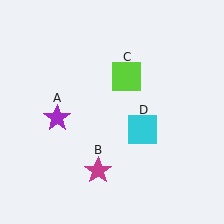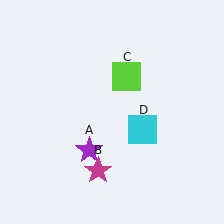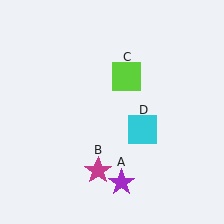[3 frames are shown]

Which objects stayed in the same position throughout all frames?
Magenta star (object B) and lime square (object C) and cyan square (object D) remained stationary.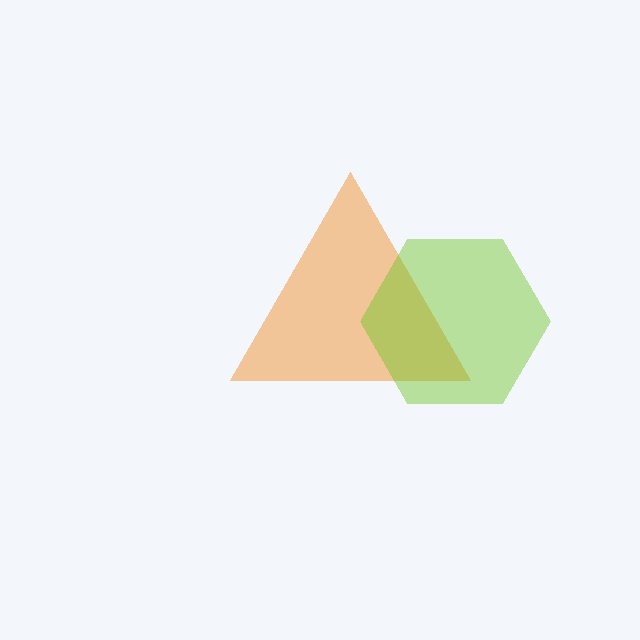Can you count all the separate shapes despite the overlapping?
Yes, there are 2 separate shapes.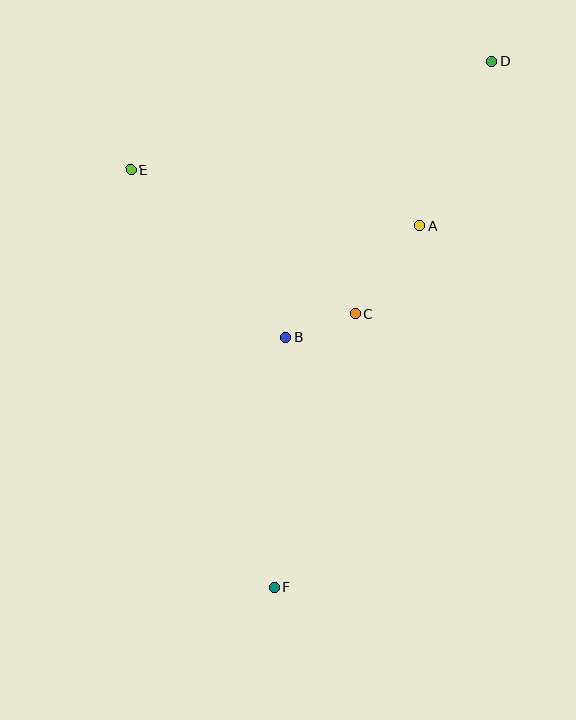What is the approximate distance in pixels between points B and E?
The distance between B and E is approximately 228 pixels.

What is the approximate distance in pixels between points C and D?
The distance between C and D is approximately 286 pixels.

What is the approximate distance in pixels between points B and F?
The distance between B and F is approximately 250 pixels.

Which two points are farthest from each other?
Points D and F are farthest from each other.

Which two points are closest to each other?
Points B and C are closest to each other.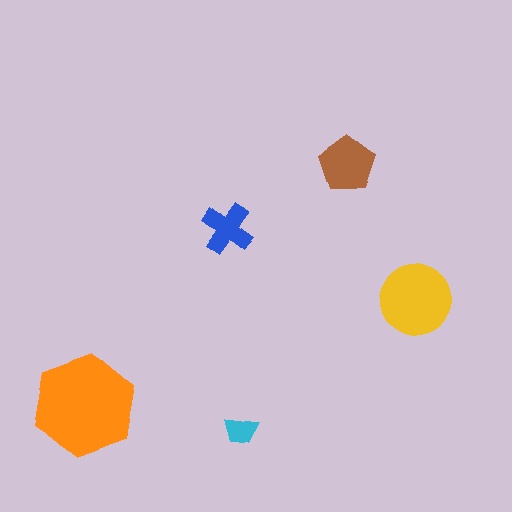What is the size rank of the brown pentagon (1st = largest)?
3rd.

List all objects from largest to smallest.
The orange hexagon, the yellow circle, the brown pentagon, the blue cross, the cyan trapezoid.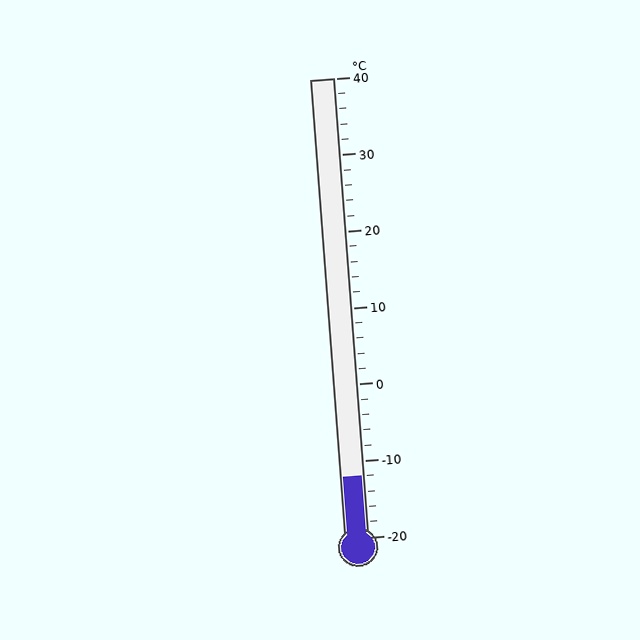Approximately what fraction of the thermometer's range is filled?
The thermometer is filled to approximately 15% of its range.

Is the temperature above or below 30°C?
The temperature is below 30°C.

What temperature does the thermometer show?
The thermometer shows approximately -12°C.